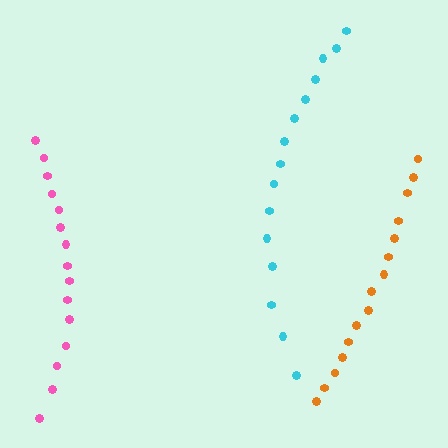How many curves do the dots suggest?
There are 3 distinct paths.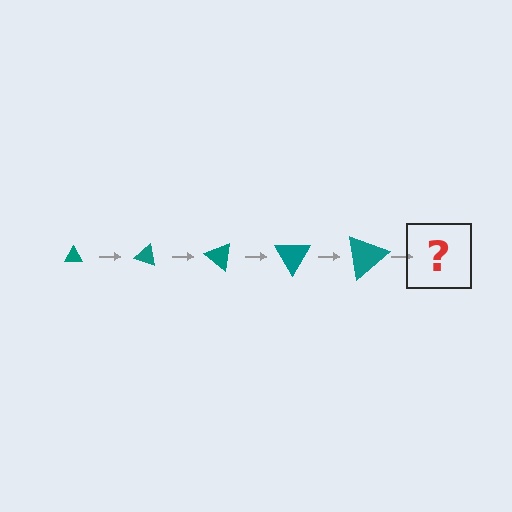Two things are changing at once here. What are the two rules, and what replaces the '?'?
The two rules are that the triangle grows larger each step and it rotates 20 degrees each step. The '?' should be a triangle, larger than the previous one and rotated 100 degrees from the start.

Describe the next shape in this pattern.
It should be a triangle, larger than the previous one and rotated 100 degrees from the start.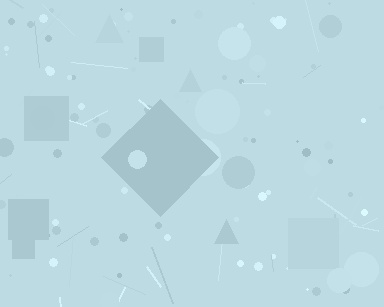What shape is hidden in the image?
A diamond is hidden in the image.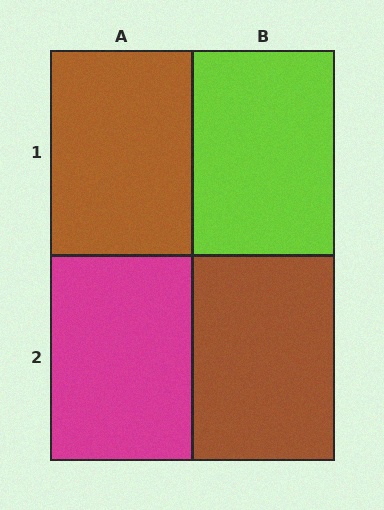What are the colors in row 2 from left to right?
Magenta, brown.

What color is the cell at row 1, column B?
Lime.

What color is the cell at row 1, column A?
Brown.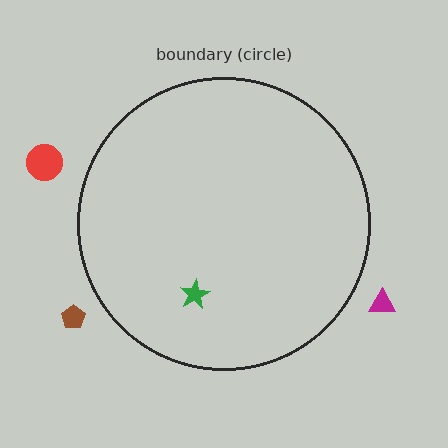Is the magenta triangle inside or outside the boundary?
Outside.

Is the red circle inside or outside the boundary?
Outside.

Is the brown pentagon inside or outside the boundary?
Outside.